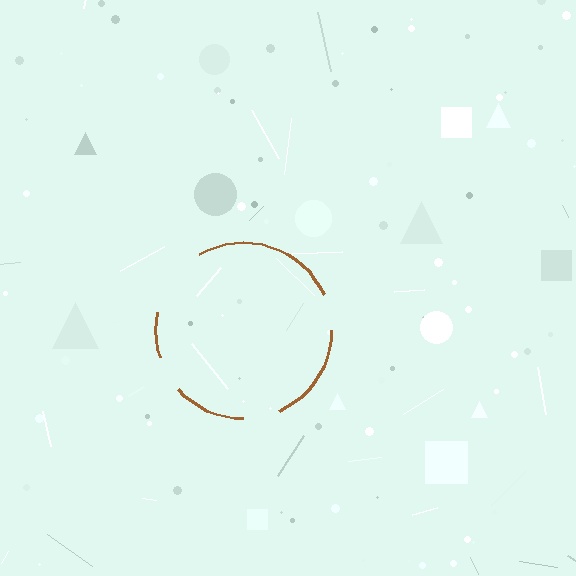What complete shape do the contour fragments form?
The contour fragments form a circle.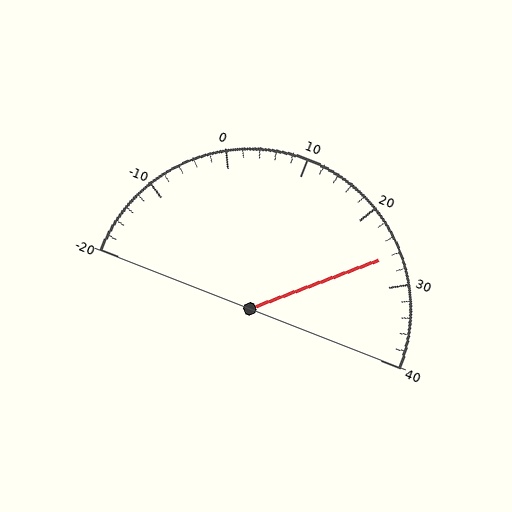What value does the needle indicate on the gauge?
The needle indicates approximately 26.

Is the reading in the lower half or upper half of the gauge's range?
The reading is in the upper half of the range (-20 to 40).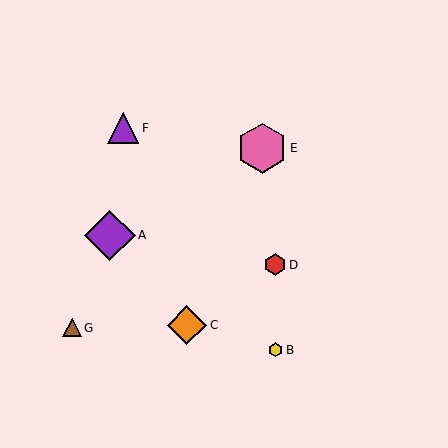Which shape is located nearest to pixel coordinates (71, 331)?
The brown triangle (labeled G) at (72, 328) is nearest to that location.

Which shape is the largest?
The purple diamond (labeled A) is the largest.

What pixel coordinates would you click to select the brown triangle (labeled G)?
Click at (72, 328) to select the brown triangle G.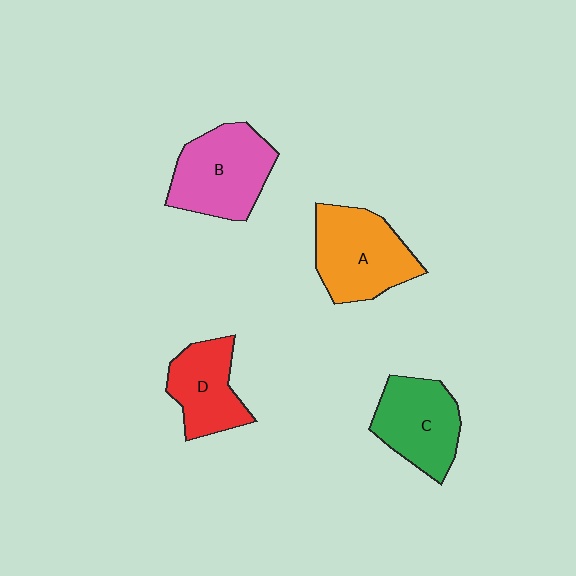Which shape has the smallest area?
Shape D (red).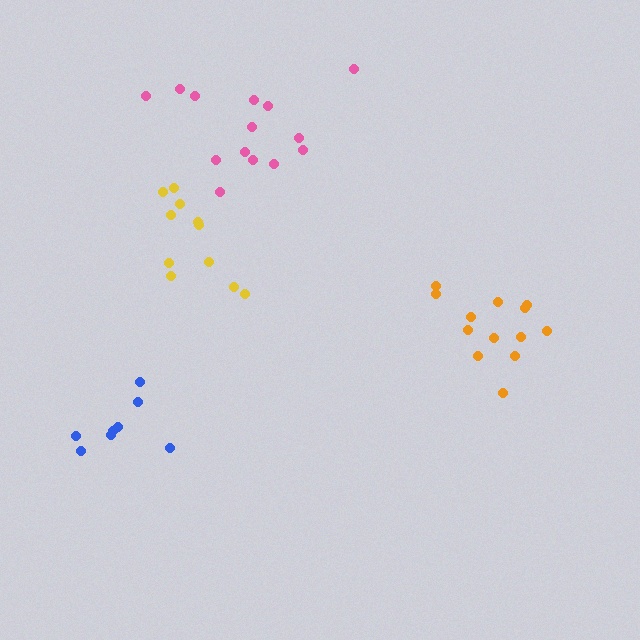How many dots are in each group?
Group 1: 14 dots, Group 2: 11 dots, Group 3: 13 dots, Group 4: 8 dots (46 total).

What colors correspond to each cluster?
The clusters are colored: pink, yellow, orange, blue.